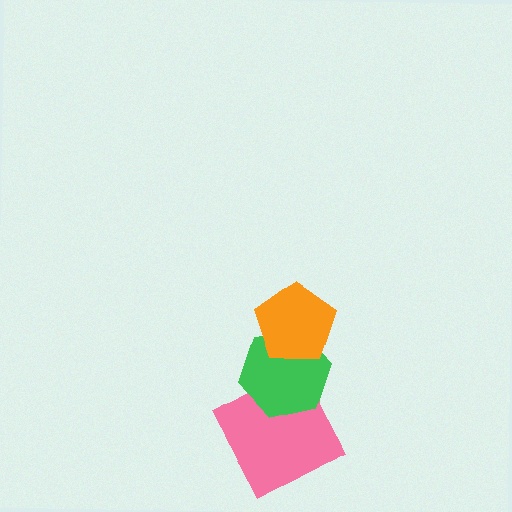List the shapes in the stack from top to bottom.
From top to bottom: the orange pentagon, the green hexagon, the pink square.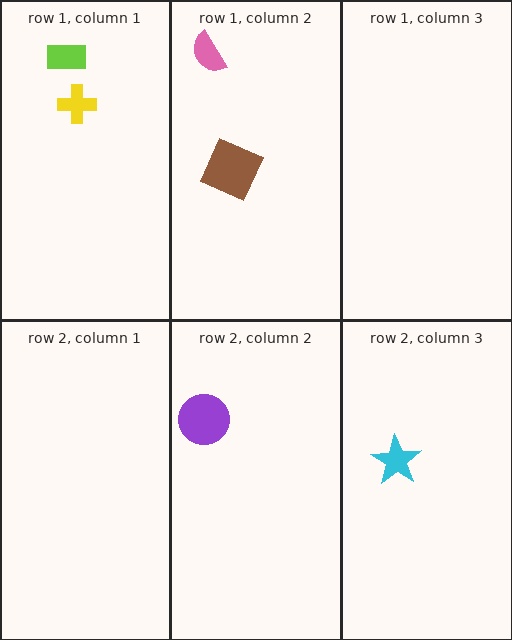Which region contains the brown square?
The row 1, column 2 region.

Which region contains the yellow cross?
The row 1, column 1 region.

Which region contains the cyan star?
The row 2, column 3 region.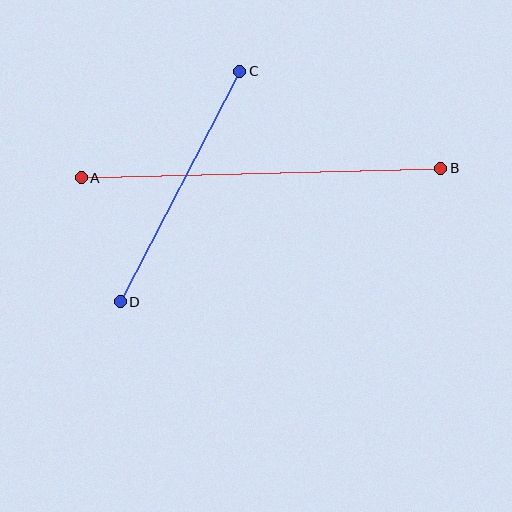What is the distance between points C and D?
The distance is approximately 260 pixels.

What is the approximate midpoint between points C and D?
The midpoint is at approximately (180, 186) pixels.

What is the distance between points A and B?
The distance is approximately 359 pixels.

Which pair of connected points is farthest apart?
Points A and B are farthest apart.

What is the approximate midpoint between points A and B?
The midpoint is at approximately (261, 173) pixels.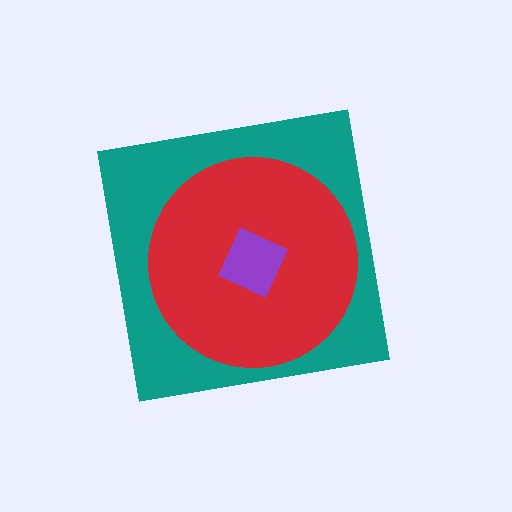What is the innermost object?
The purple square.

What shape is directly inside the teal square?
The red circle.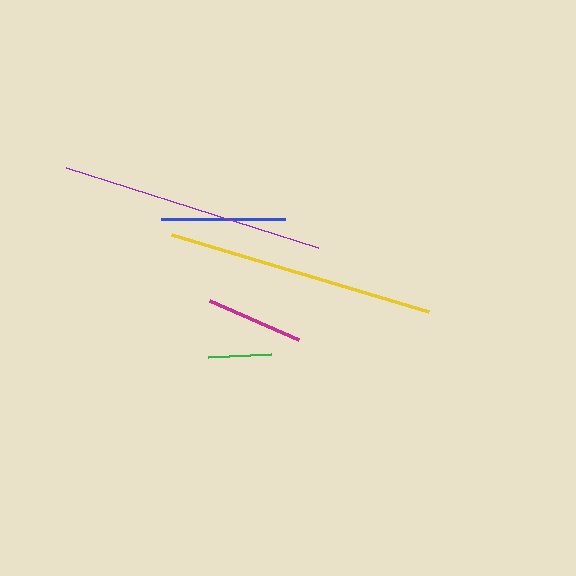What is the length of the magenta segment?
The magenta segment is approximately 97 pixels long.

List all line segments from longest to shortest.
From longest to shortest: yellow, purple, blue, magenta, green.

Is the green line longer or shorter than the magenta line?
The magenta line is longer than the green line.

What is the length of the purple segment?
The purple segment is approximately 264 pixels long.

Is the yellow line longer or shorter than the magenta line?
The yellow line is longer than the magenta line.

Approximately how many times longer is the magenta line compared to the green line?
The magenta line is approximately 1.5 times the length of the green line.